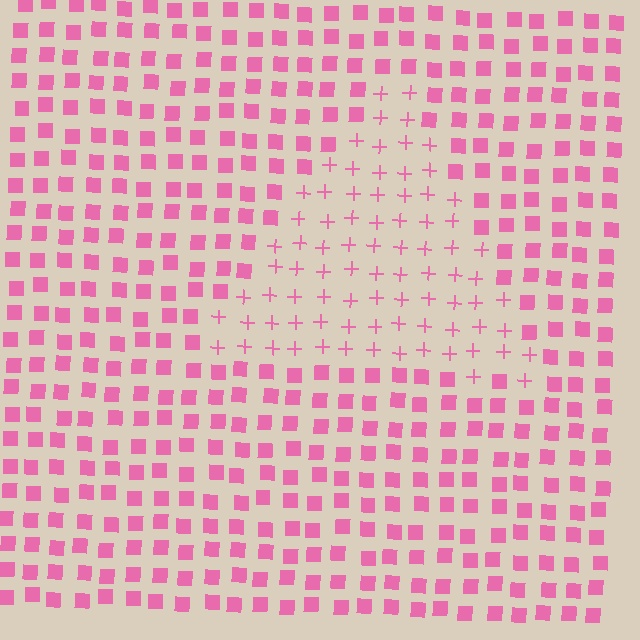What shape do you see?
I see a triangle.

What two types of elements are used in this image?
The image uses plus signs inside the triangle region and squares outside it.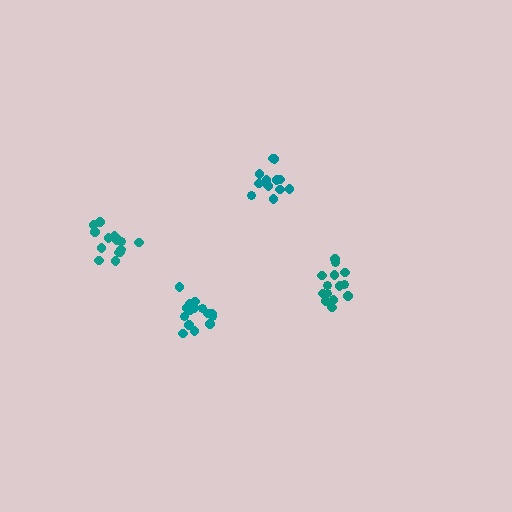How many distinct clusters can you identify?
There are 4 distinct clusters.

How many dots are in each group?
Group 1: 15 dots, Group 2: 14 dots, Group 3: 14 dots, Group 4: 15 dots (58 total).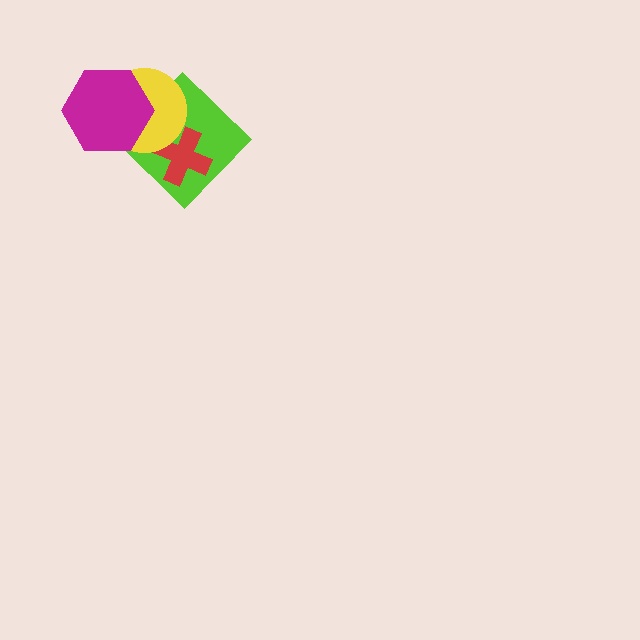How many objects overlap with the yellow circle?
3 objects overlap with the yellow circle.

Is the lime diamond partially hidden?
Yes, it is partially covered by another shape.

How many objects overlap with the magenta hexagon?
2 objects overlap with the magenta hexagon.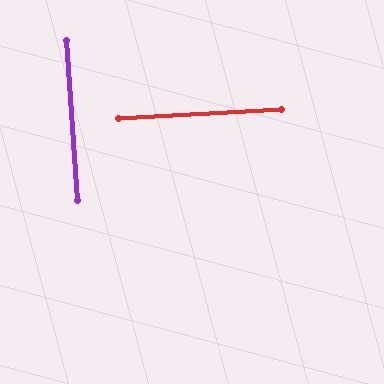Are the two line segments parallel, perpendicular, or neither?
Perpendicular — they meet at approximately 89°.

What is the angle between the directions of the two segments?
Approximately 89 degrees.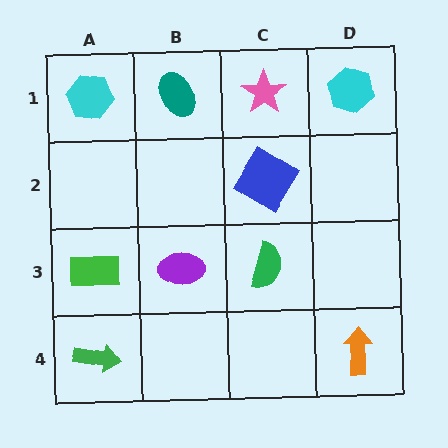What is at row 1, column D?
A cyan hexagon.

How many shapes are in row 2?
1 shape.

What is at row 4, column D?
An orange arrow.